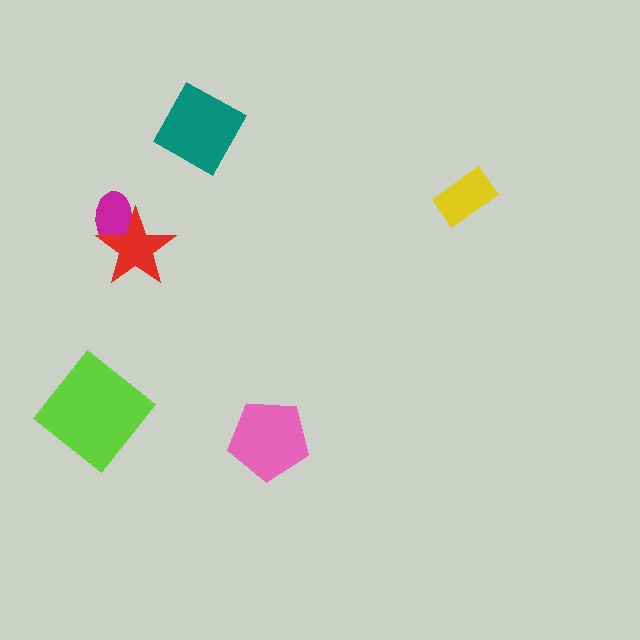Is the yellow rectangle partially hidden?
No, no other shape covers it.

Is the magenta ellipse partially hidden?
Yes, it is partially covered by another shape.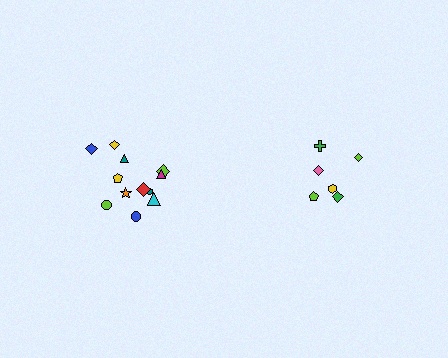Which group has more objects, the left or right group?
The left group.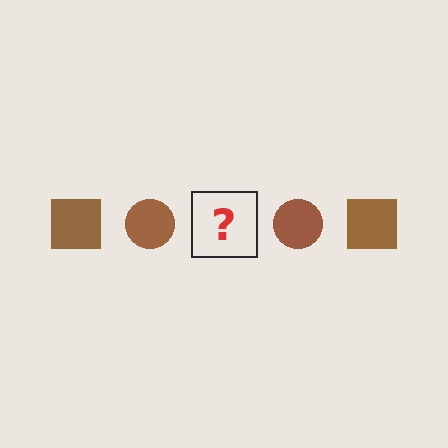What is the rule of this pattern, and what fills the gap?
The rule is that the pattern cycles through square, circle shapes in brown. The gap should be filled with a brown square.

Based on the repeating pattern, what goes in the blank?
The blank should be a brown square.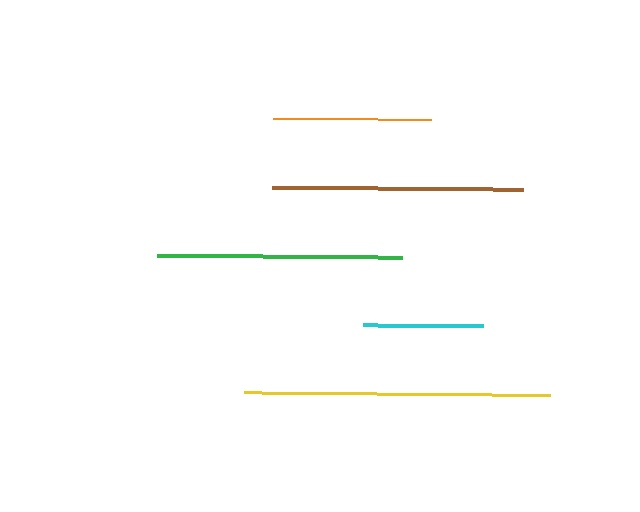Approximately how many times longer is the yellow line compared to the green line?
The yellow line is approximately 1.3 times the length of the green line.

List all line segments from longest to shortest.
From longest to shortest: yellow, brown, green, orange, cyan.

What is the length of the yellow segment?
The yellow segment is approximately 306 pixels long.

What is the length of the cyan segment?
The cyan segment is approximately 120 pixels long.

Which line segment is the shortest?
The cyan line is the shortest at approximately 120 pixels.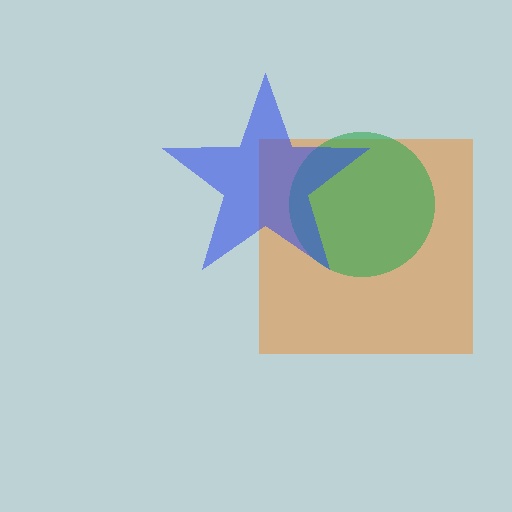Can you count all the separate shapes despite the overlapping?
Yes, there are 3 separate shapes.